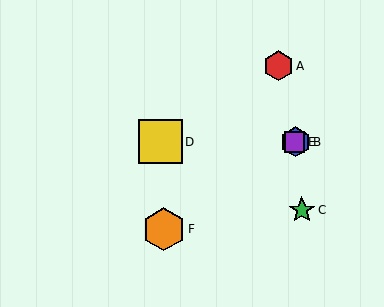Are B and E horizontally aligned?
Yes, both are at y≈142.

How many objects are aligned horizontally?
3 objects (B, D, E) are aligned horizontally.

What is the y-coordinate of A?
Object A is at y≈66.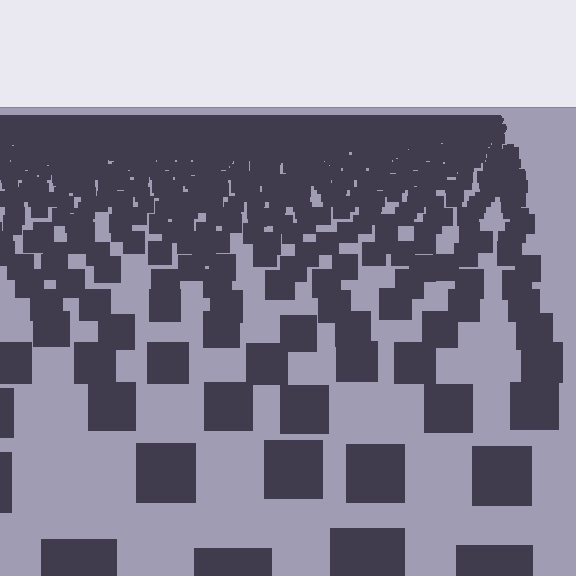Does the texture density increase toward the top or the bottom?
Density increases toward the top.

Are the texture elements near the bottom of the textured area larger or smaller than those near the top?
Larger. Near the bottom, elements are closer to the viewer and appear at a bigger on-screen size.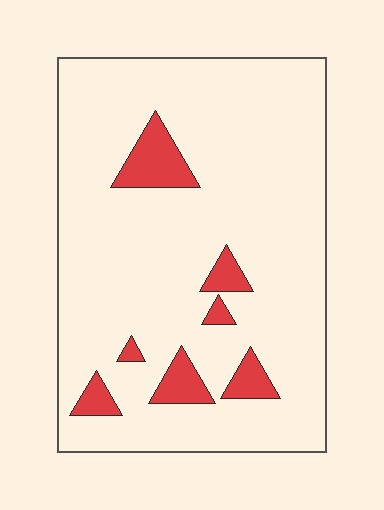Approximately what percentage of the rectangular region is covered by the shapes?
Approximately 10%.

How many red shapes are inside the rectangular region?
7.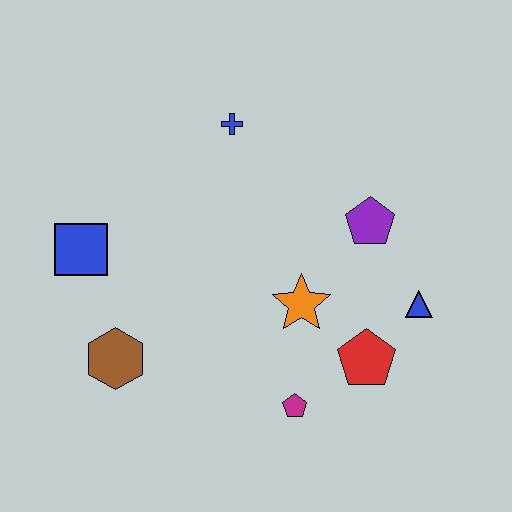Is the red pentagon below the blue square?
Yes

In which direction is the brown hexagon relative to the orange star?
The brown hexagon is to the left of the orange star.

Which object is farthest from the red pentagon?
The blue square is farthest from the red pentagon.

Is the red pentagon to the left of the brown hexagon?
No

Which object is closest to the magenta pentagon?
The red pentagon is closest to the magenta pentagon.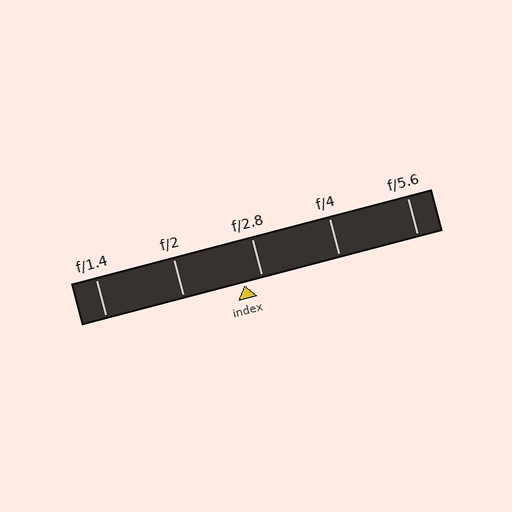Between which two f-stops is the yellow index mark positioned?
The index mark is between f/2 and f/2.8.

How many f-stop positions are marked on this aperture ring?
There are 5 f-stop positions marked.